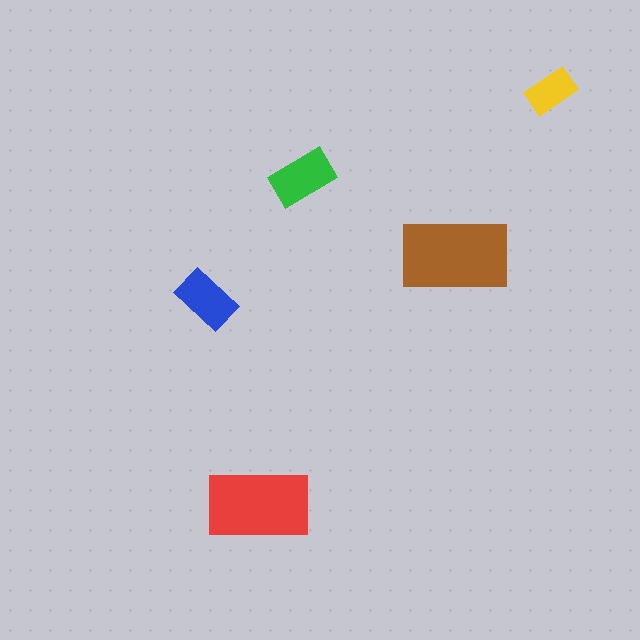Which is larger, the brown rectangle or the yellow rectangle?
The brown one.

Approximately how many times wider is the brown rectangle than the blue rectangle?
About 2 times wider.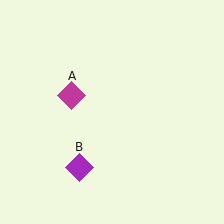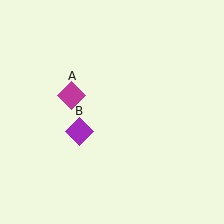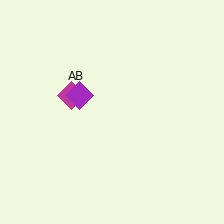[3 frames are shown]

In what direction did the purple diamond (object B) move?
The purple diamond (object B) moved up.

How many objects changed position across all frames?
1 object changed position: purple diamond (object B).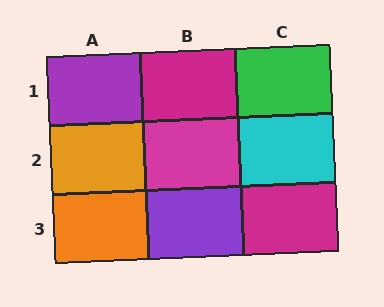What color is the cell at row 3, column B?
Purple.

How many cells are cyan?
1 cell is cyan.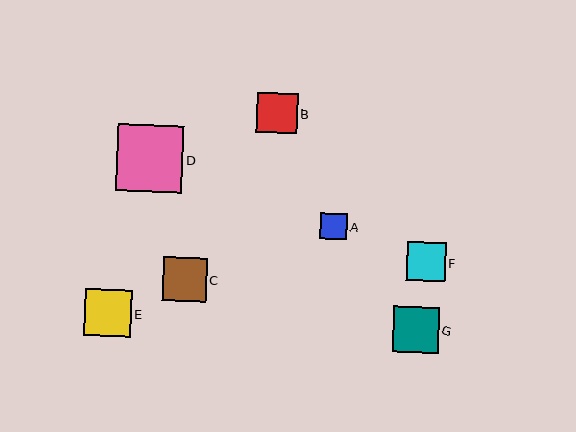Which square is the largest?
Square D is the largest with a size of approximately 66 pixels.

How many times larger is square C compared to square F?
Square C is approximately 1.1 times the size of square F.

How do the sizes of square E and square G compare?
Square E and square G are approximately the same size.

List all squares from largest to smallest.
From largest to smallest: D, E, G, C, B, F, A.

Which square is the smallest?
Square A is the smallest with a size of approximately 26 pixels.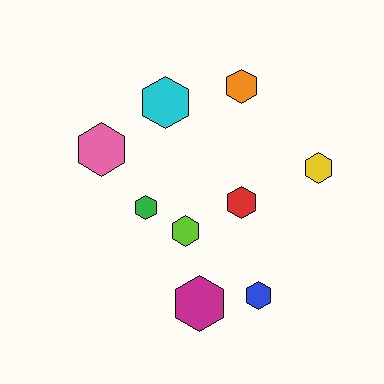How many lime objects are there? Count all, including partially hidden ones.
There is 1 lime object.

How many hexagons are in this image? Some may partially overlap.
There are 9 hexagons.